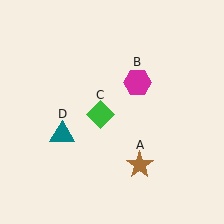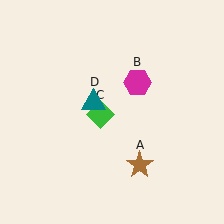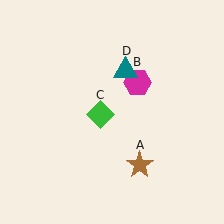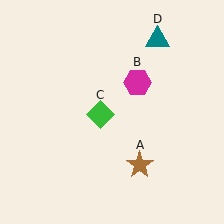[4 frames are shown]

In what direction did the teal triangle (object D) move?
The teal triangle (object D) moved up and to the right.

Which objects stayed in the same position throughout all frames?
Brown star (object A) and magenta hexagon (object B) and green diamond (object C) remained stationary.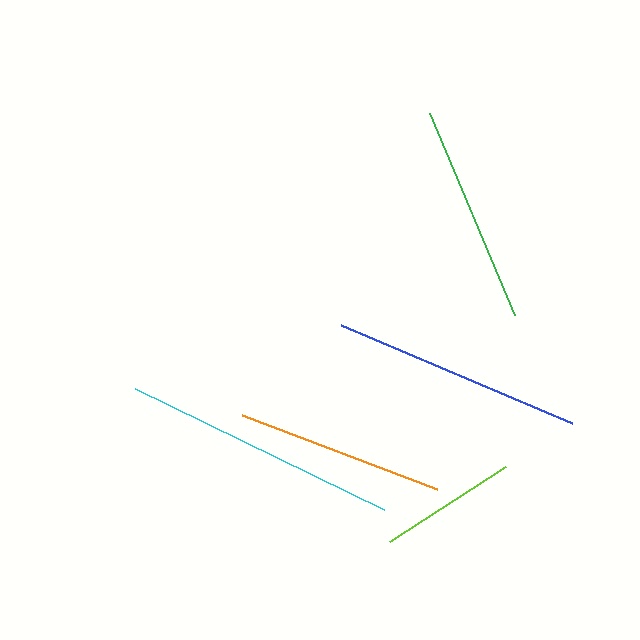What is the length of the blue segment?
The blue segment is approximately 250 pixels long.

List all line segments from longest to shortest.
From longest to shortest: cyan, blue, green, orange, lime.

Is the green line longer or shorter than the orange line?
The green line is longer than the orange line.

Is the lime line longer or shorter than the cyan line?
The cyan line is longer than the lime line.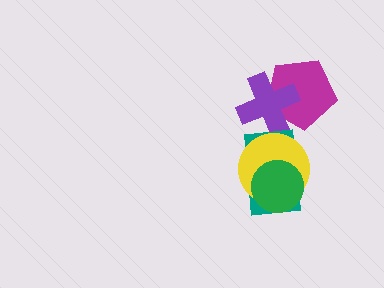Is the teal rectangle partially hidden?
Yes, it is partially covered by another shape.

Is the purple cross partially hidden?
No, no other shape covers it.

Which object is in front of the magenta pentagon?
The purple cross is in front of the magenta pentagon.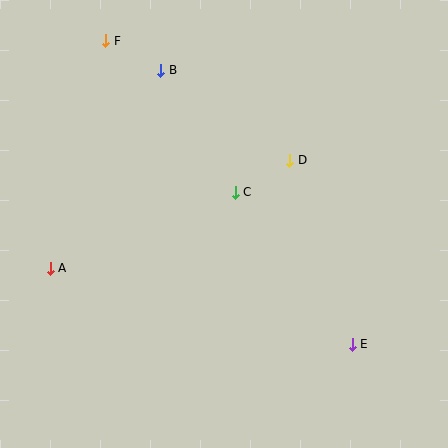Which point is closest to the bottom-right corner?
Point E is closest to the bottom-right corner.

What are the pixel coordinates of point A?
Point A is at (50, 268).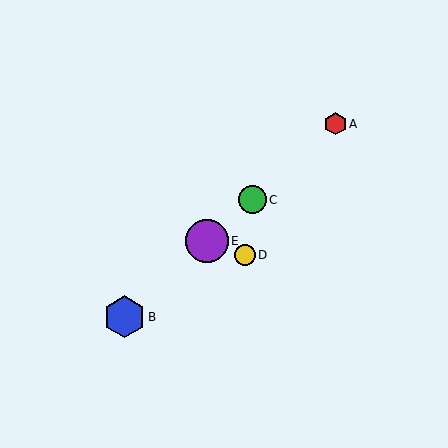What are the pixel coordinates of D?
Object D is at (245, 255).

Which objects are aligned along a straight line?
Objects A, B, C, E are aligned along a straight line.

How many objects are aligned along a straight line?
4 objects (A, B, C, E) are aligned along a straight line.